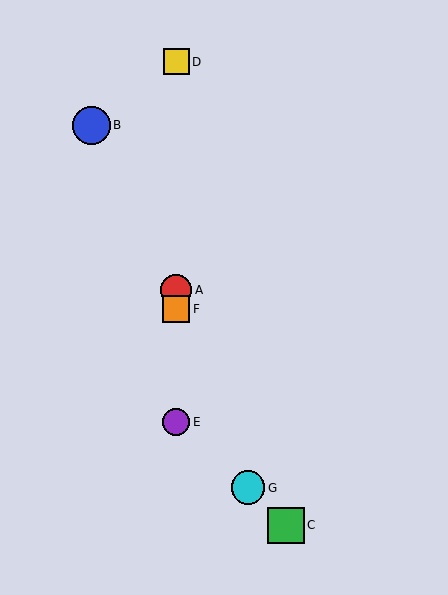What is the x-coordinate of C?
Object C is at x≈286.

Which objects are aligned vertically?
Objects A, D, E, F are aligned vertically.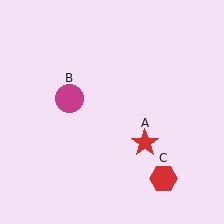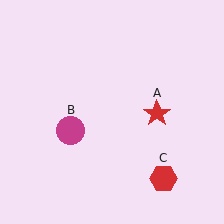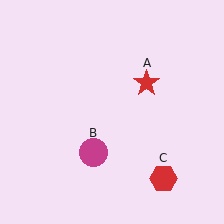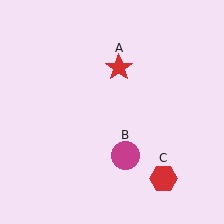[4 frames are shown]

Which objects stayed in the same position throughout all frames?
Red hexagon (object C) remained stationary.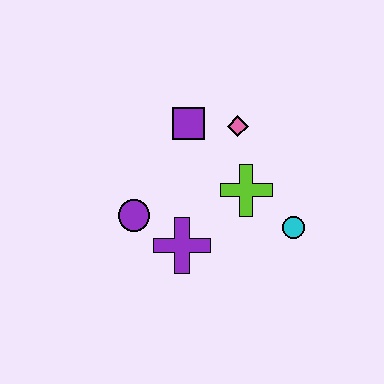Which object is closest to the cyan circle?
The lime cross is closest to the cyan circle.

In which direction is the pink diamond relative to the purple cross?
The pink diamond is above the purple cross.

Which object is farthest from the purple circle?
The cyan circle is farthest from the purple circle.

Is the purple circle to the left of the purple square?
Yes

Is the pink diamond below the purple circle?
No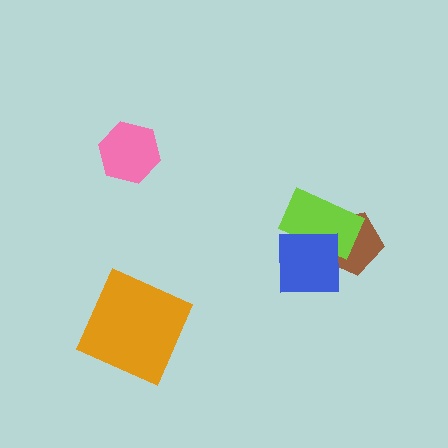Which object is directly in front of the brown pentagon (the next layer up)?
The lime rectangle is directly in front of the brown pentagon.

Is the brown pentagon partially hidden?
Yes, it is partially covered by another shape.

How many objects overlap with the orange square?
0 objects overlap with the orange square.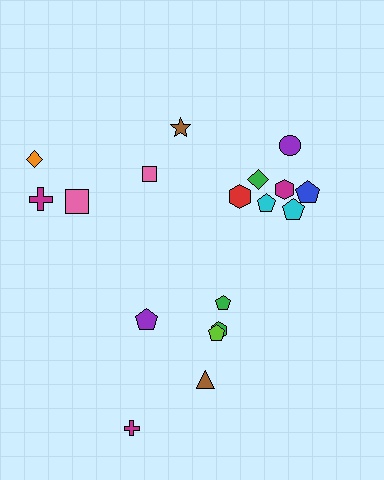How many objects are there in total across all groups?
There are 18 objects.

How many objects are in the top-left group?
There are 4 objects.